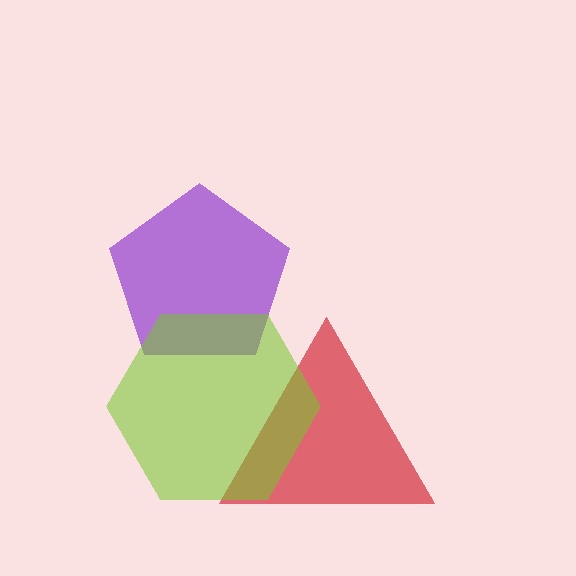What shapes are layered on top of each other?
The layered shapes are: a purple pentagon, a red triangle, a lime hexagon.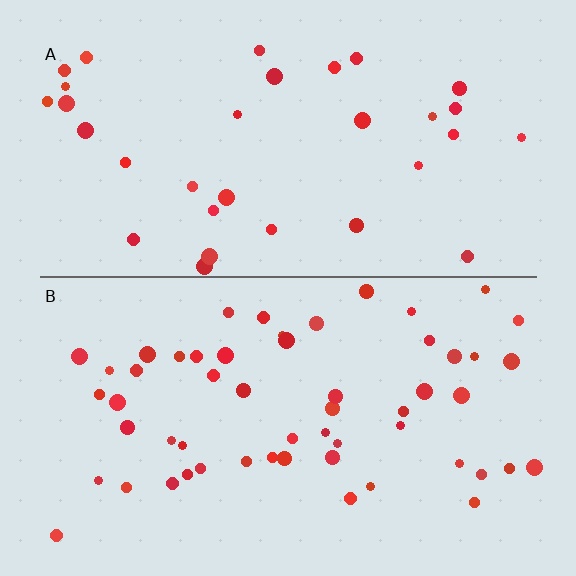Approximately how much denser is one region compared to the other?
Approximately 1.8× — region B over region A.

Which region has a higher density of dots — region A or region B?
B (the bottom).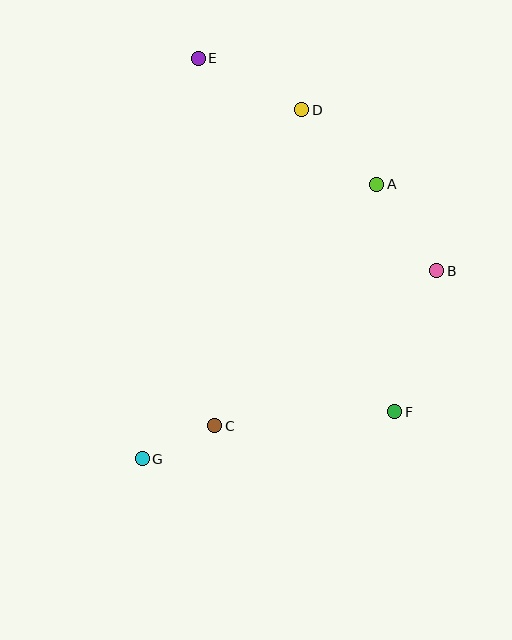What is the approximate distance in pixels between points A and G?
The distance between A and G is approximately 361 pixels.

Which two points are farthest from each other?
Points E and F are farthest from each other.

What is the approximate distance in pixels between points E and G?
The distance between E and G is approximately 404 pixels.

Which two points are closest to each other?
Points C and G are closest to each other.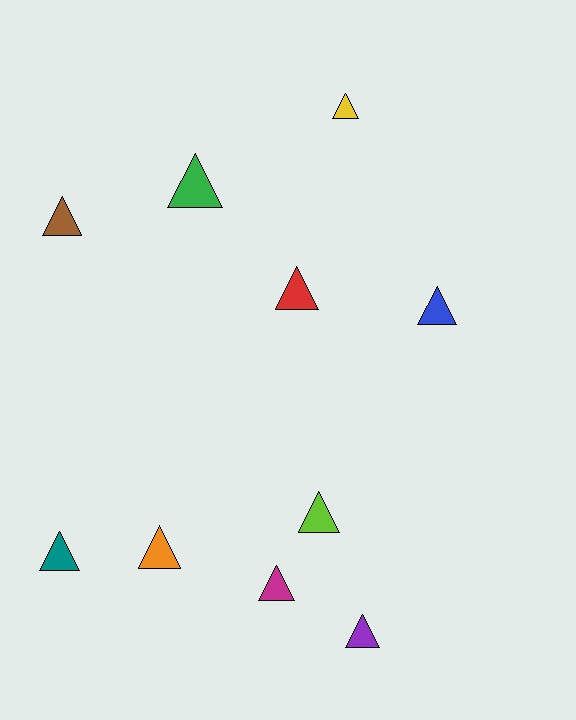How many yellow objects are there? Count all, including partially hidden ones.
There is 1 yellow object.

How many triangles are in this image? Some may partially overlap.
There are 10 triangles.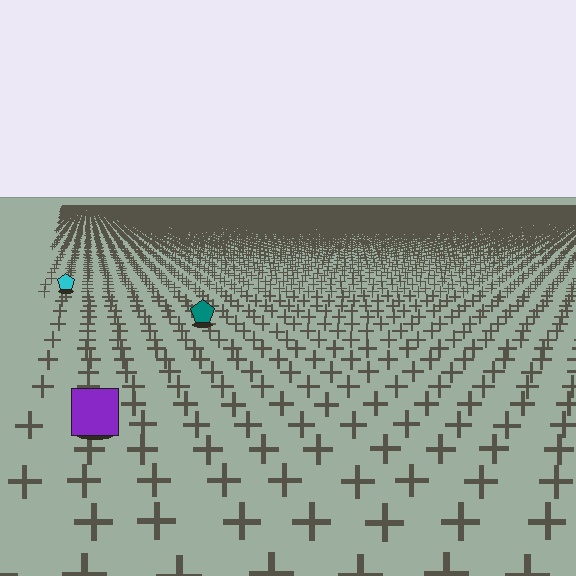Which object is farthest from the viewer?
The cyan pentagon is farthest from the viewer. It appears smaller and the ground texture around it is denser.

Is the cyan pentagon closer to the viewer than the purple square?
No. The purple square is closer — you can tell from the texture gradient: the ground texture is coarser near it.